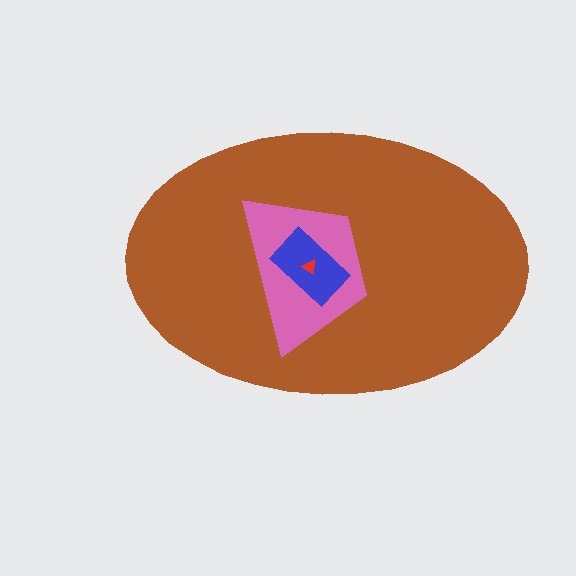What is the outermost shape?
The brown ellipse.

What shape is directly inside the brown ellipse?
The pink trapezoid.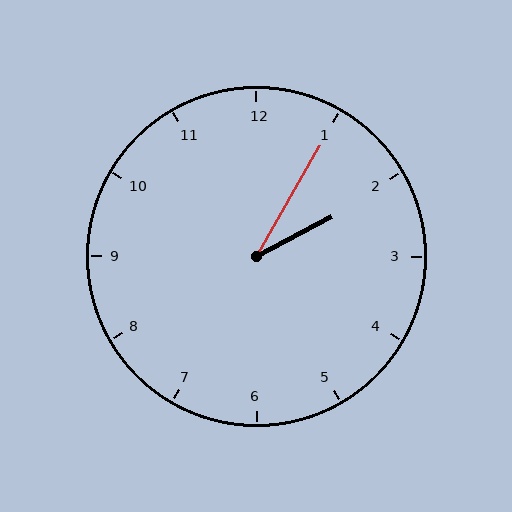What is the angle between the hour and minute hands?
Approximately 32 degrees.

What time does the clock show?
2:05.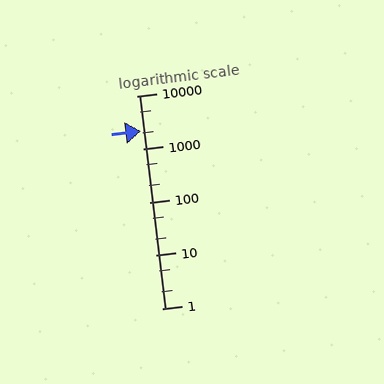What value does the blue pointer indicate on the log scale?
The pointer indicates approximately 2200.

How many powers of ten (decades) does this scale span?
The scale spans 4 decades, from 1 to 10000.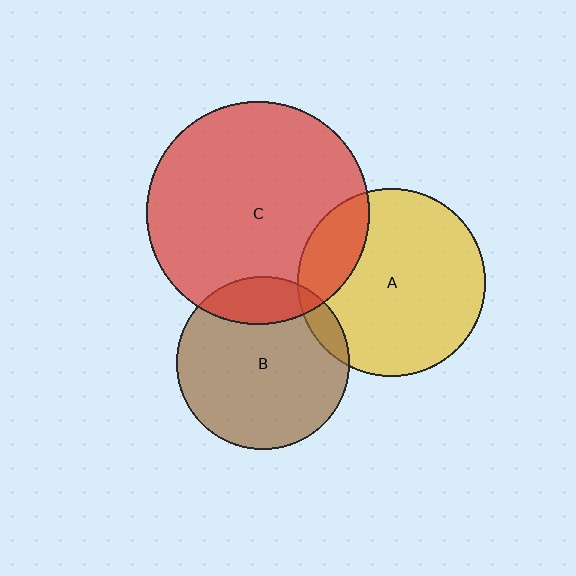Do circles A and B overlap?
Yes.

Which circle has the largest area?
Circle C (red).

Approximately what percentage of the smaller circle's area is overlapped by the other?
Approximately 10%.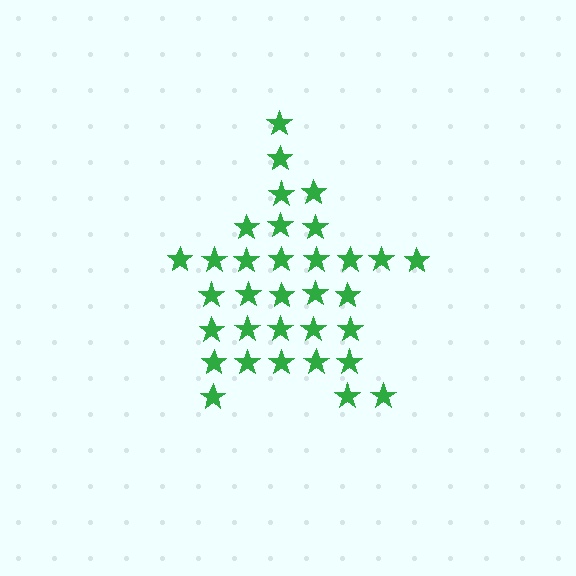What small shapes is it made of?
It is made of small stars.